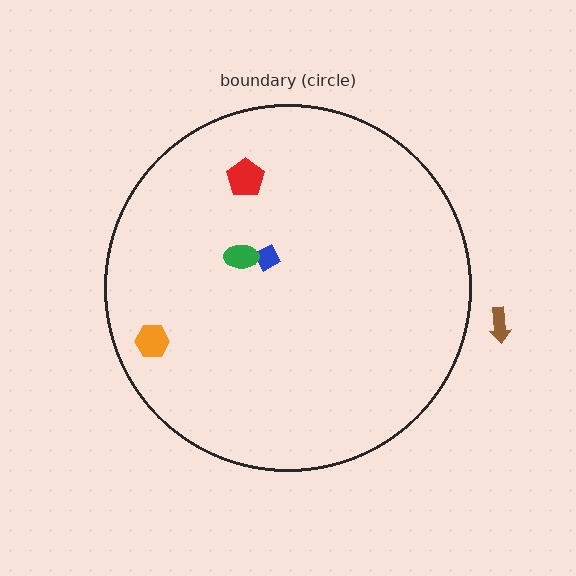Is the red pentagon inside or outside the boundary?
Inside.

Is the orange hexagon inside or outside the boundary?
Inside.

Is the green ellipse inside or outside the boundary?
Inside.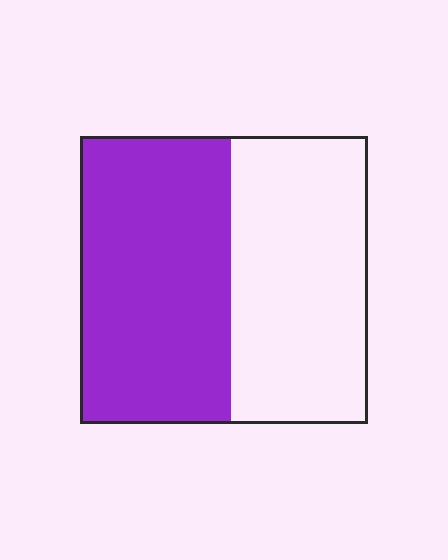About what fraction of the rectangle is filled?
About one half (1/2).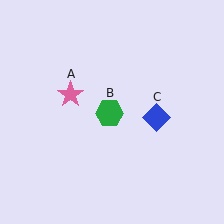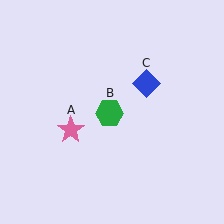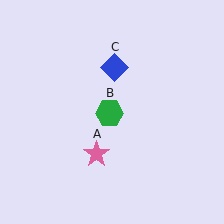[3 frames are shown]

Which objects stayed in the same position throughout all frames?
Green hexagon (object B) remained stationary.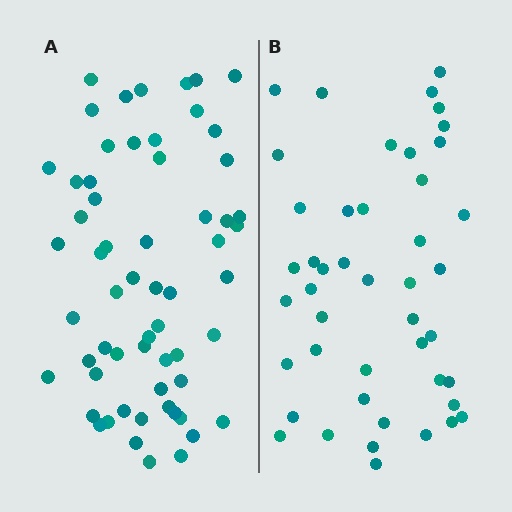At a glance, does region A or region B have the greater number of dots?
Region A (the left region) has more dots.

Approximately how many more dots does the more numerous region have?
Region A has approximately 15 more dots than region B.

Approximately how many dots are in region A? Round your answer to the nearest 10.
About 60 dots.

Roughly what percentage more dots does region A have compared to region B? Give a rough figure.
About 35% more.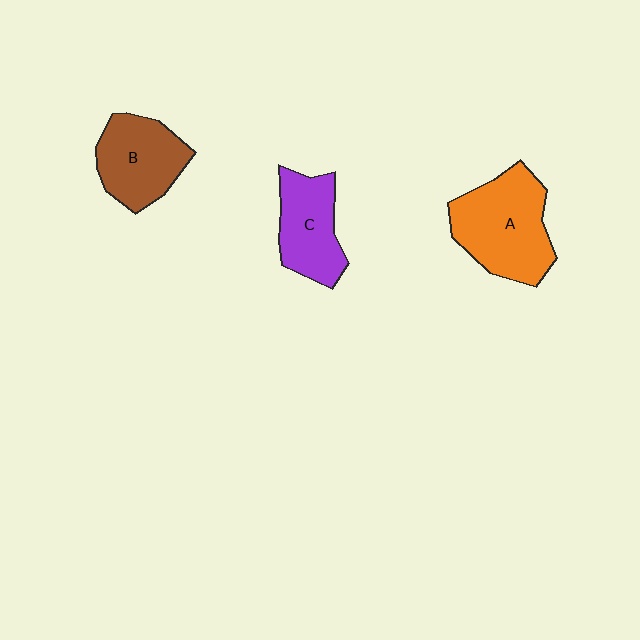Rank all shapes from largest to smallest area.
From largest to smallest: A (orange), B (brown), C (purple).